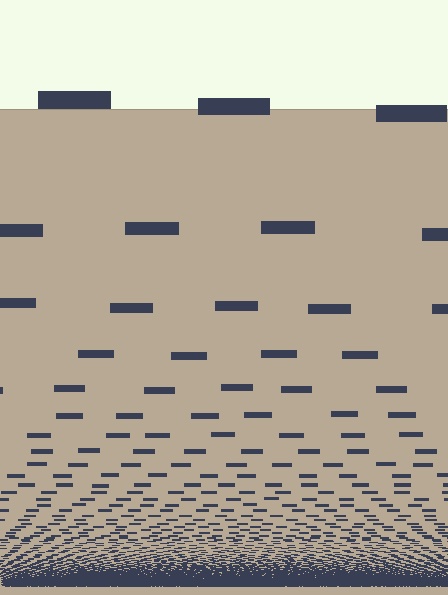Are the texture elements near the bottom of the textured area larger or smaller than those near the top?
Smaller. The gradient is inverted — elements near the bottom are smaller and denser.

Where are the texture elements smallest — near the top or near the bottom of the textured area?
Near the bottom.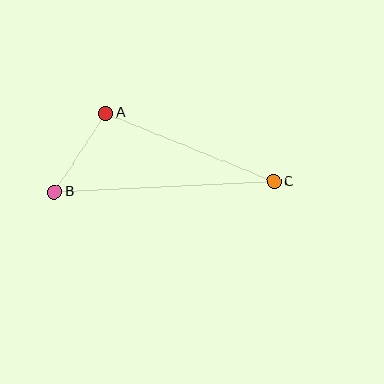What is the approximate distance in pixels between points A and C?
The distance between A and C is approximately 181 pixels.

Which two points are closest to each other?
Points A and B are closest to each other.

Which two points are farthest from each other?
Points B and C are farthest from each other.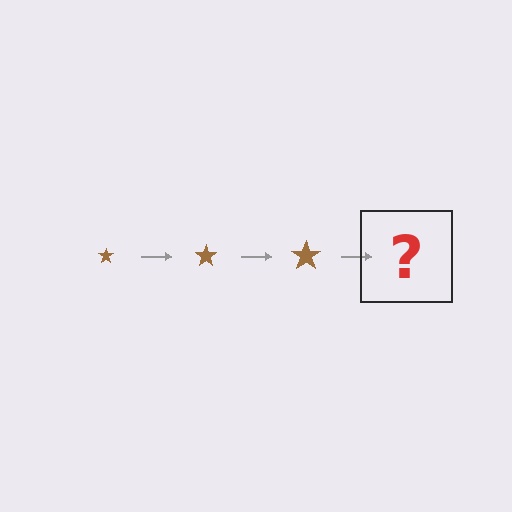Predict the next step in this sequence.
The next step is a brown star, larger than the previous one.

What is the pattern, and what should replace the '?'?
The pattern is that the star gets progressively larger each step. The '?' should be a brown star, larger than the previous one.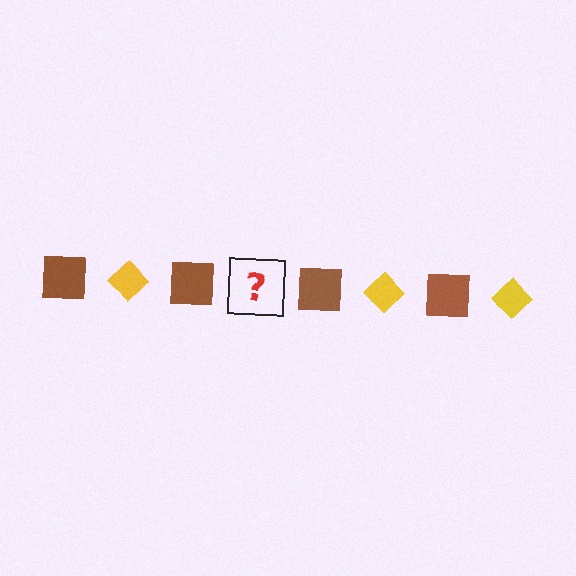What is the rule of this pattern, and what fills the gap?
The rule is that the pattern alternates between brown square and yellow diamond. The gap should be filled with a yellow diamond.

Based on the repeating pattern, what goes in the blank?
The blank should be a yellow diamond.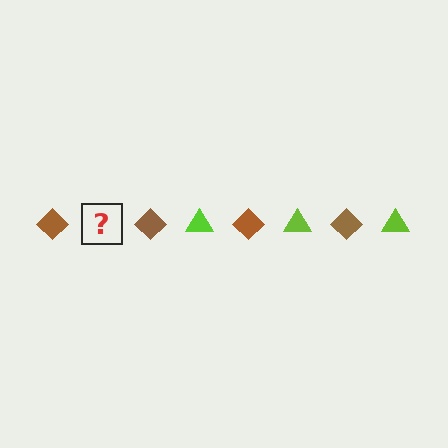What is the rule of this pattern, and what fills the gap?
The rule is that the pattern alternates between brown diamond and lime triangle. The gap should be filled with a lime triangle.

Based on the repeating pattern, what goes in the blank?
The blank should be a lime triangle.